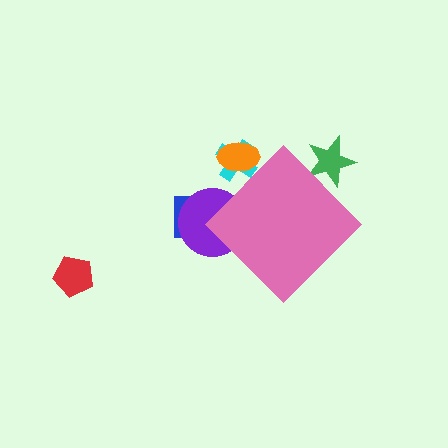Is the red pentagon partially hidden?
No, the red pentagon is fully visible.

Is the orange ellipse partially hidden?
Yes, the orange ellipse is partially hidden behind the pink diamond.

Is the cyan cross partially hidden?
Yes, the cyan cross is partially hidden behind the pink diamond.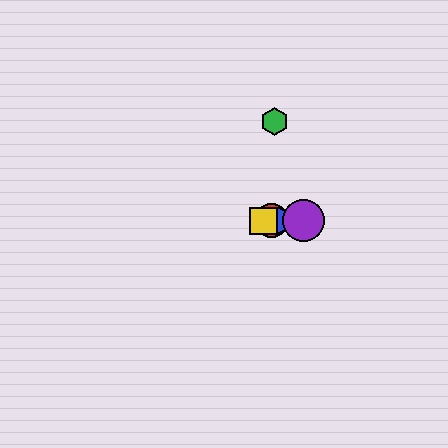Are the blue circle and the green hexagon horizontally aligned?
No, the blue circle is at y≈221 and the green hexagon is at y≈122.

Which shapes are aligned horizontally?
The red circle, the blue circle, the yellow square, the purple circle are aligned horizontally.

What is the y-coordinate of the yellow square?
The yellow square is at y≈221.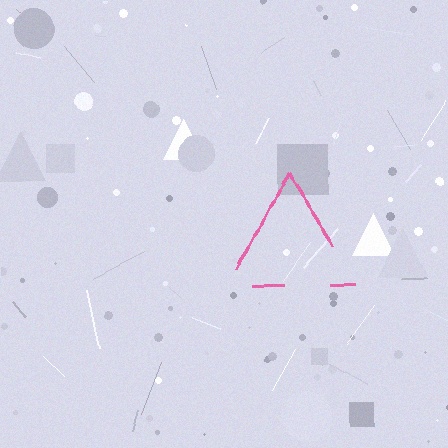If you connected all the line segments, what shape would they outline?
They would outline a triangle.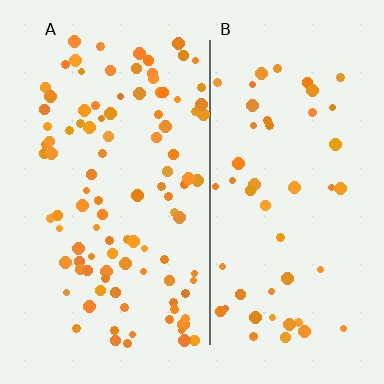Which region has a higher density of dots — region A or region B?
A (the left).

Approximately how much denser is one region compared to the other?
Approximately 2.0× — region A over region B.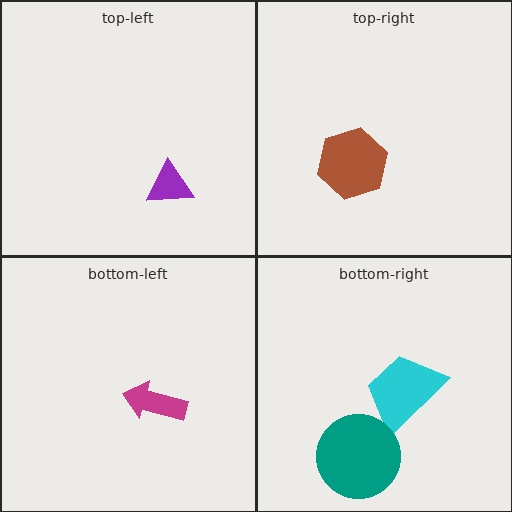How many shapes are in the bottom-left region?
1.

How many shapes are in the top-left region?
1.